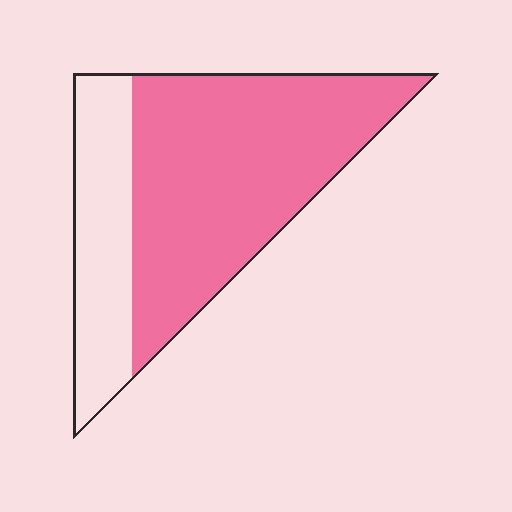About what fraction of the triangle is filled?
About two thirds (2/3).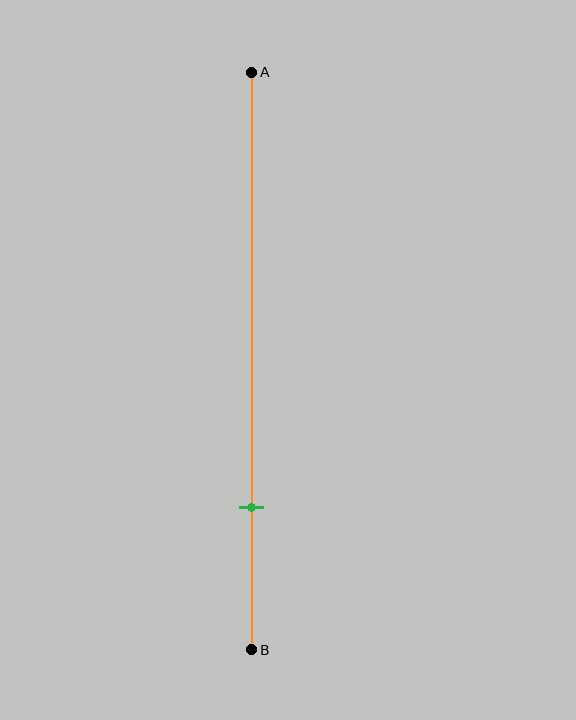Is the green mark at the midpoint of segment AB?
No, the mark is at about 75% from A, not at the 50% midpoint.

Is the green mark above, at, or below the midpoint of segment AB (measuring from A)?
The green mark is below the midpoint of segment AB.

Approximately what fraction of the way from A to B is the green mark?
The green mark is approximately 75% of the way from A to B.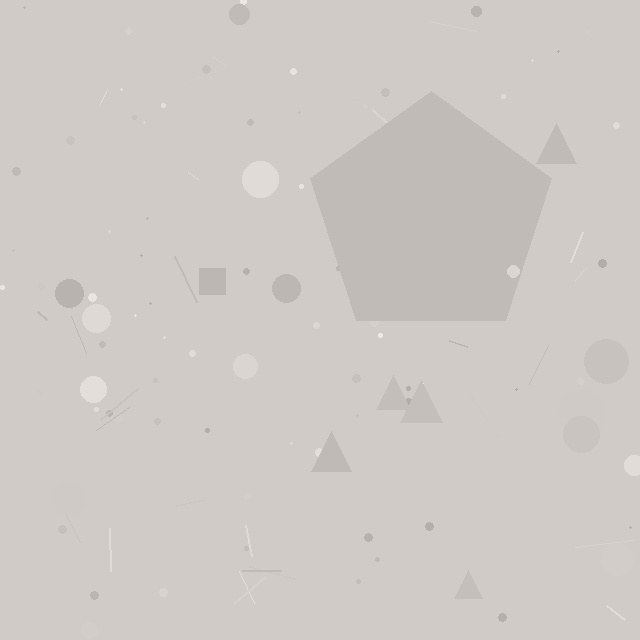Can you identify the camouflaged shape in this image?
The camouflaged shape is a pentagon.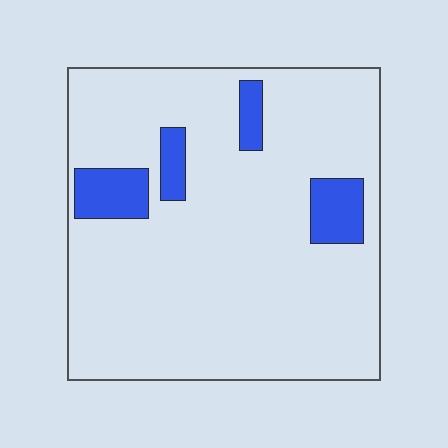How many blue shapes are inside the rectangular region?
4.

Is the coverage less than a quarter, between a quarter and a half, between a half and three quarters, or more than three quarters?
Less than a quarter.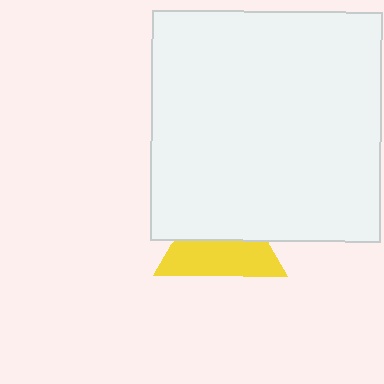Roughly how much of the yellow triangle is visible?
About half of it is visible (roughly 50%).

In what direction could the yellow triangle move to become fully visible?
The yellow triangle could move down. That would shift it out from behind the white square entirely.